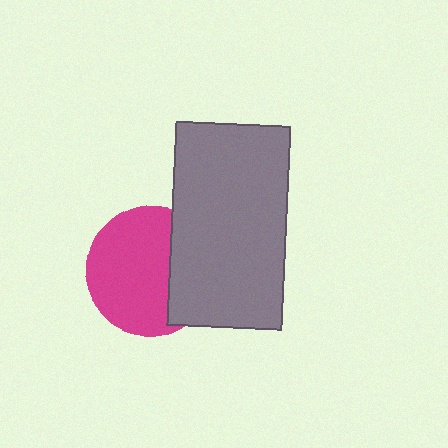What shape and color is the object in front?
The object in front is a gray rectangle.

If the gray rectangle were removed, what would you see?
You would see the complete magenta circle.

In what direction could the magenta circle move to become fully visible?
The magenta circle could move left. That would shift it out from behind the gray rectangle entirely.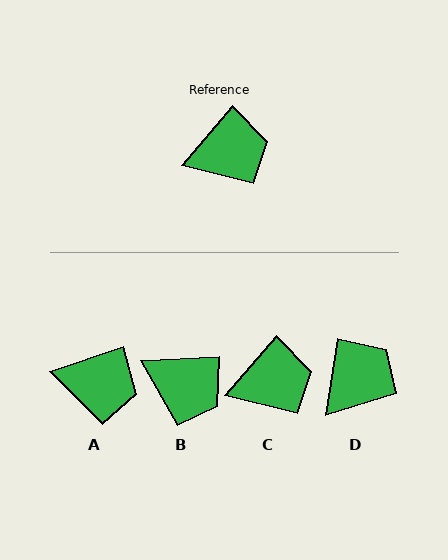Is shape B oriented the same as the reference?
No, it is off by about 46 degrees.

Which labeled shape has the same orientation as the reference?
C.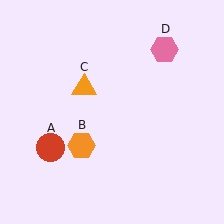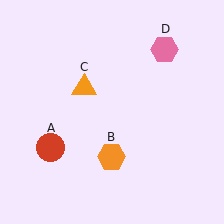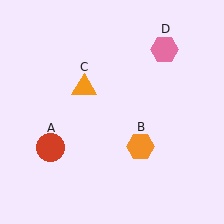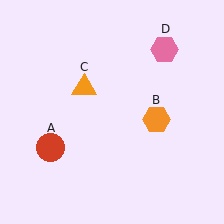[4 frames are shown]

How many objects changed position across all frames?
1 object changed position: orange hexagon (object B).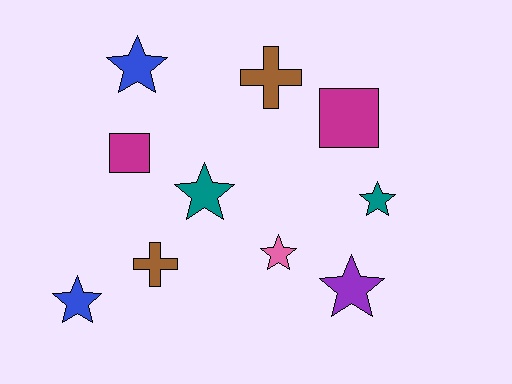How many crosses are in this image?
There are 2 crosses.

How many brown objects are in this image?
There are 2 brown objects.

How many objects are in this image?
There are 10 objects.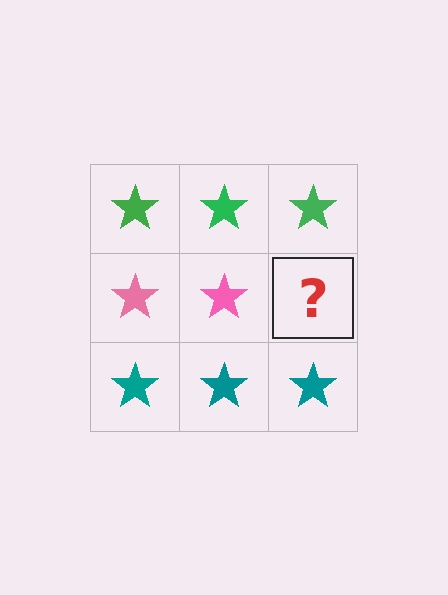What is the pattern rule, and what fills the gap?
The rule is that each row has a consistent color. The gap should be filled with a pink star.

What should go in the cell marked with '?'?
The missing cell should contain a pink star.